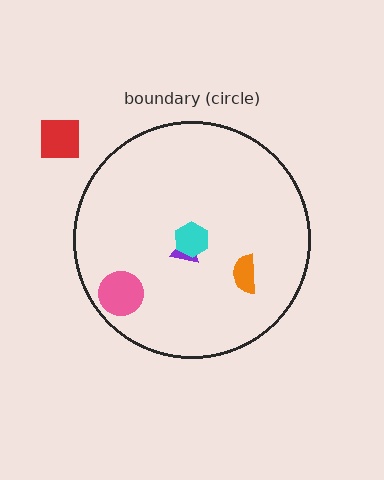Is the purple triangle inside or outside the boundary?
Inside.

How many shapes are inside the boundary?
4 inside, 1 outside.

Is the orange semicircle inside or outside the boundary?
Inside.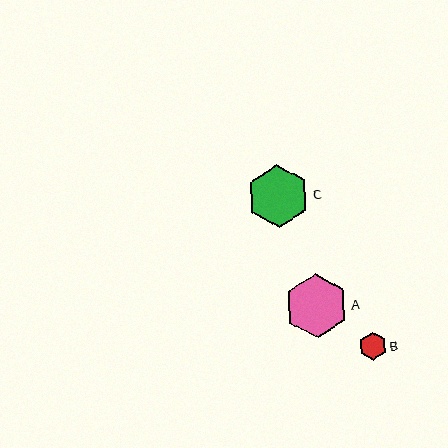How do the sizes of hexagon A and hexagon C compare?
Hexagon A and hexagon C are approximately the same size.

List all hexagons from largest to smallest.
From largest to smallest: A, C, B.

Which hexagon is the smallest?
Hexagon B is the smallest with a size of approximately 28 pixels.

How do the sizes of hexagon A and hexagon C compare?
Hexagon A and hexagon C are approximately the same size.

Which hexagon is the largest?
Hexagon A is the largest with a size of approximately 64 pixels.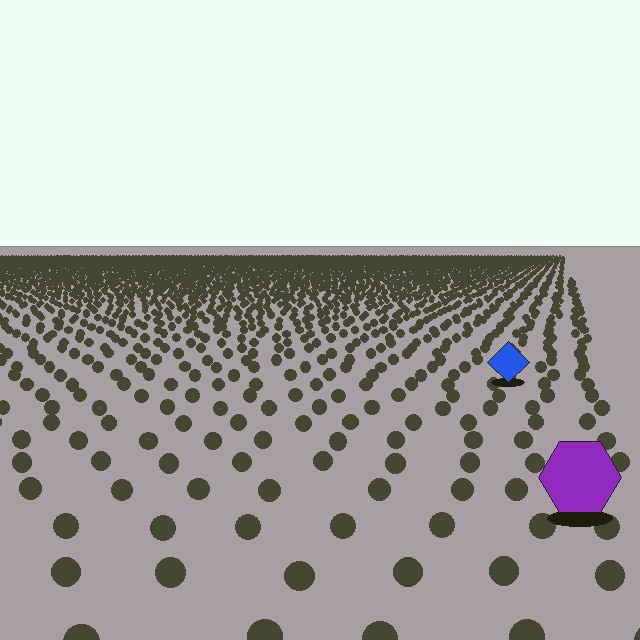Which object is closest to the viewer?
The purple hexagon is closest. The texture marks near it are larger and more spread out.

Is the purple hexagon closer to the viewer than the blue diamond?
Yes. The purple hexagon is closer — you can tell from the texture gradient: the ground texture is coarser near it.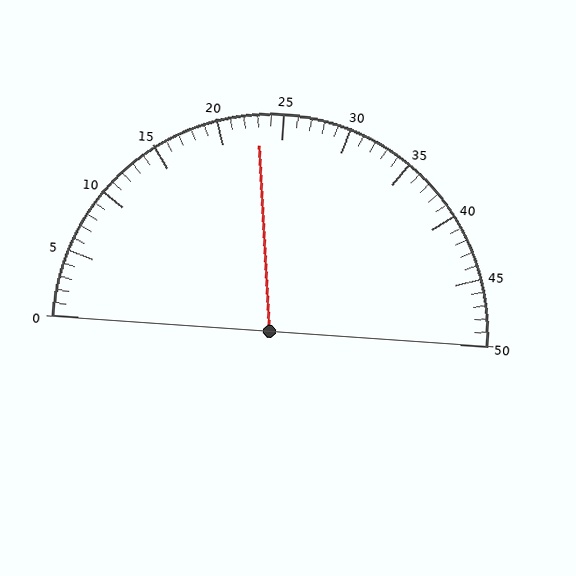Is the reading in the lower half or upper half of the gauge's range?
The reading is in the lower half of the range (0 to 50).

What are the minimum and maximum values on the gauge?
The gauge ranges from 0 to 50.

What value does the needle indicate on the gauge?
The needle indicates approximately 23.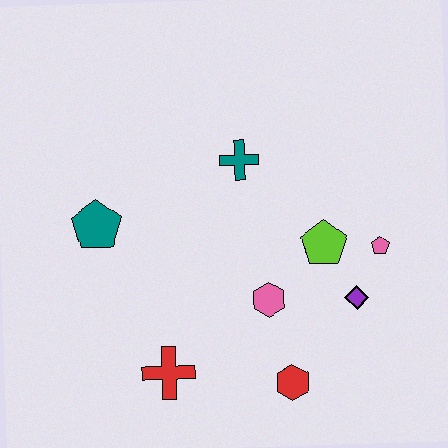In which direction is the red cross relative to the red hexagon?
The red cross is to the left of the red hexagon.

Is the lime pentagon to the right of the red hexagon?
Yes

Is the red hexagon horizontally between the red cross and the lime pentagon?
Yes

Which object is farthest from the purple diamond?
The teal pentagon is farthest from the purple diamond.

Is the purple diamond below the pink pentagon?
Yes